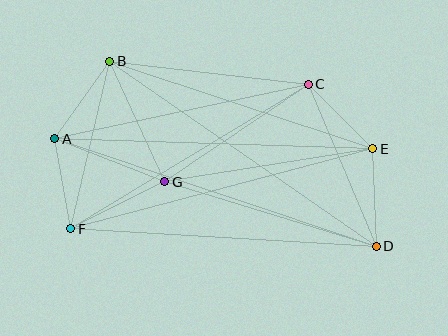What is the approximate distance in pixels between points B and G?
The distance between B and G is approximately 132 pixels.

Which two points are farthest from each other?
Points A and D are farthest from each other.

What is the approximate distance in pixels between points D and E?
The distance between D and E is approximately 97 pixels.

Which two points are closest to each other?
Points C and E are closest to each other.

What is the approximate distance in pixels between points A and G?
The distance between A and G is approximately 118 pixels.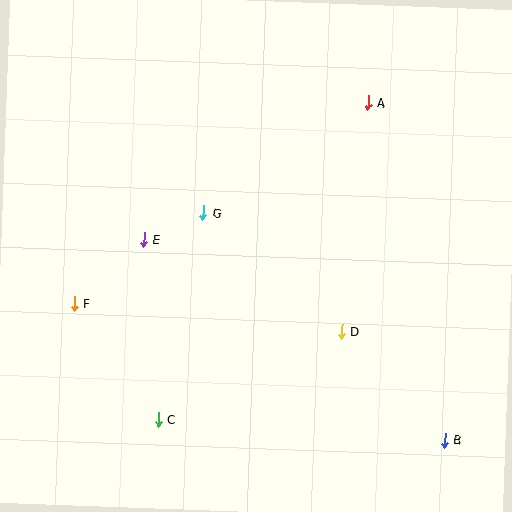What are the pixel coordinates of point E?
Point E is at (144, 240).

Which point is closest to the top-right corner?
Point A is closest to the top-right corner.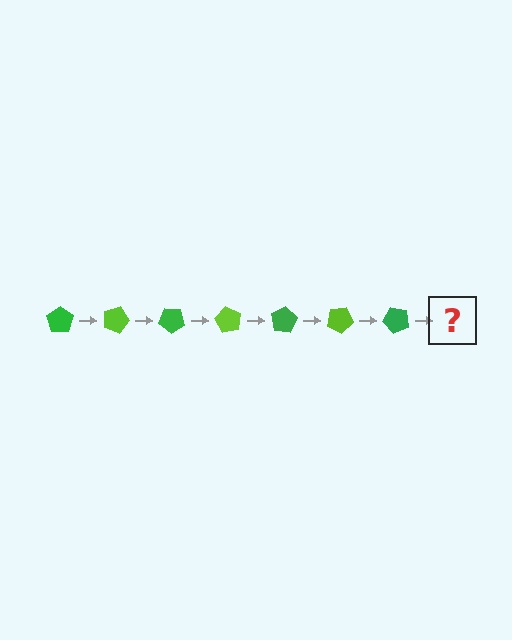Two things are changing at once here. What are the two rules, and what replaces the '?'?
The two rules are that it rotates 20 degrees each step and the color cycles through green and lime. The '?' should be a lime pentagon, rotated 140 degrees from the start.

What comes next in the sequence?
The next element should be a lime pentagon, rotated 140 degrees from the start.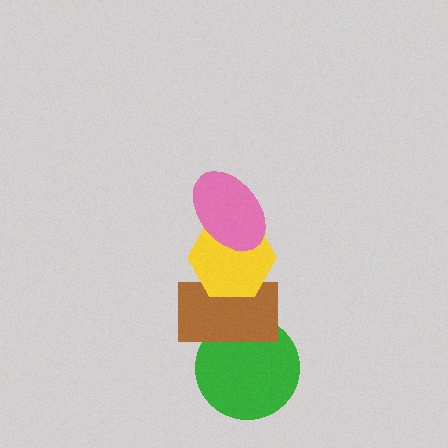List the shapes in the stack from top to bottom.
From top to bottom: the pink ellipse, the yellow hexagon, the brown rectangle, the green circle.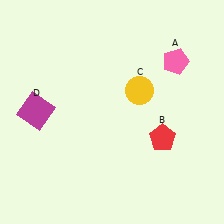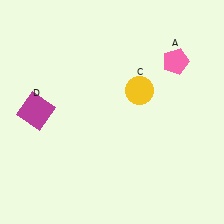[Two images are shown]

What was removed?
The red pentagon (B) was removed in Image 2.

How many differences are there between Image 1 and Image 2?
There is 1 difference between the two images.